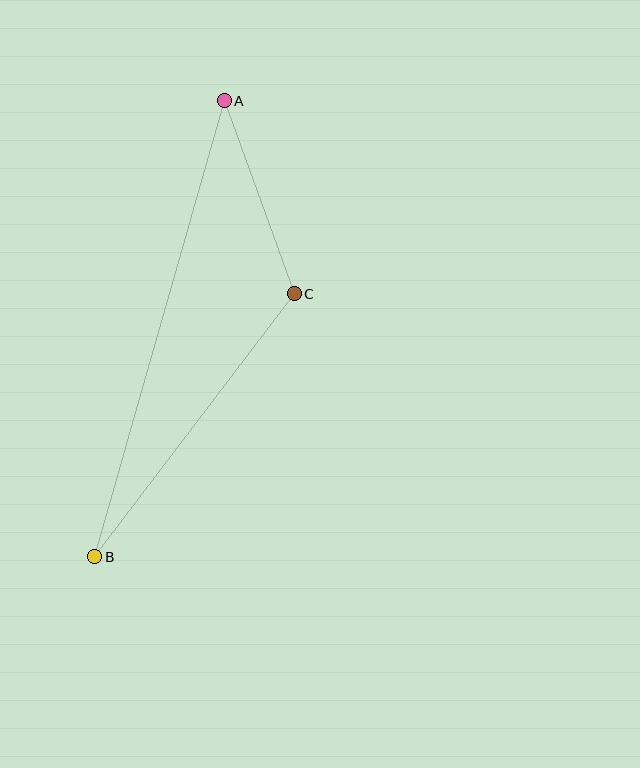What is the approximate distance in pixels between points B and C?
The distance between B and C is approximately 330 pixels.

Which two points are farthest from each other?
Points A and B are farthest from each other.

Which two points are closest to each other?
Points A and C are closest to each other.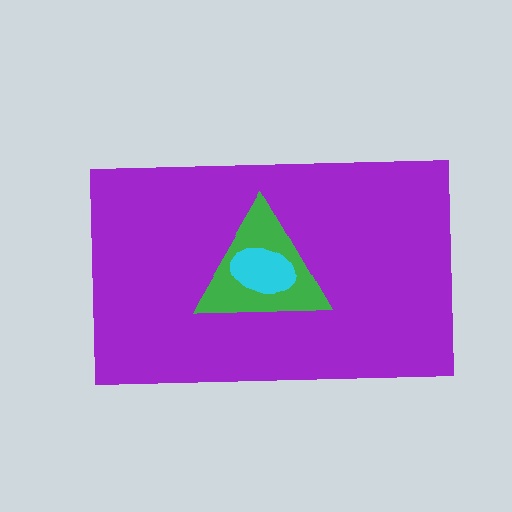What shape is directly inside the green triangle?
The cyan ellipse.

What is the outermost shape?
The purple rectangle.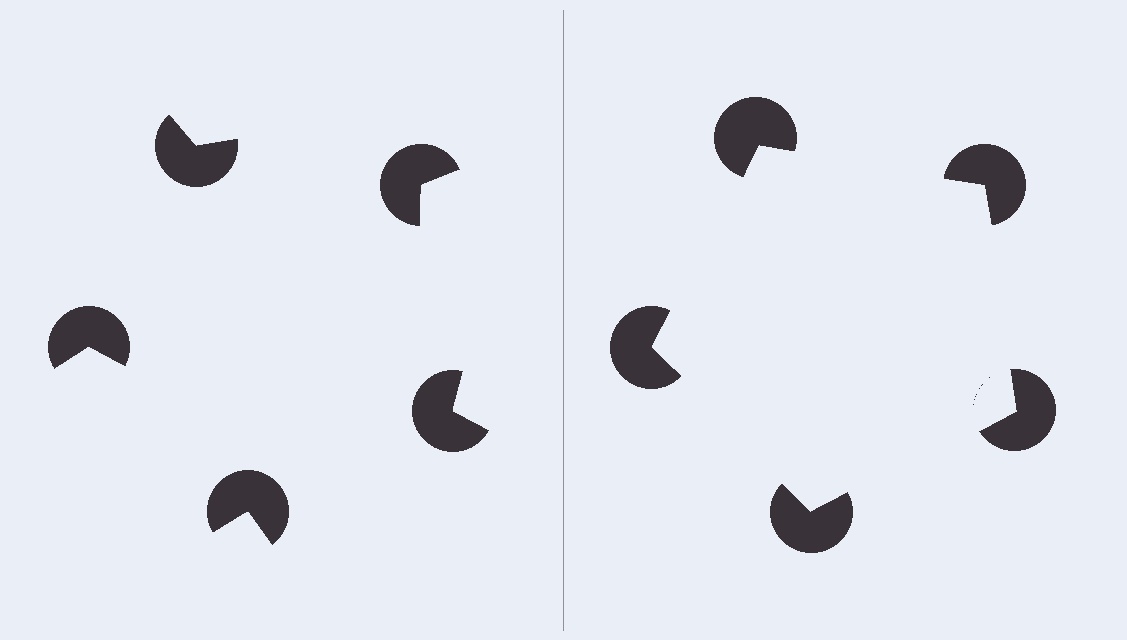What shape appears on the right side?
An illusory pentagon.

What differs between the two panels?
The pac-man discs are positioned identically on both sides; only the wedge orientations differ. On the right they align to a pentagon; on the left they are misaligned.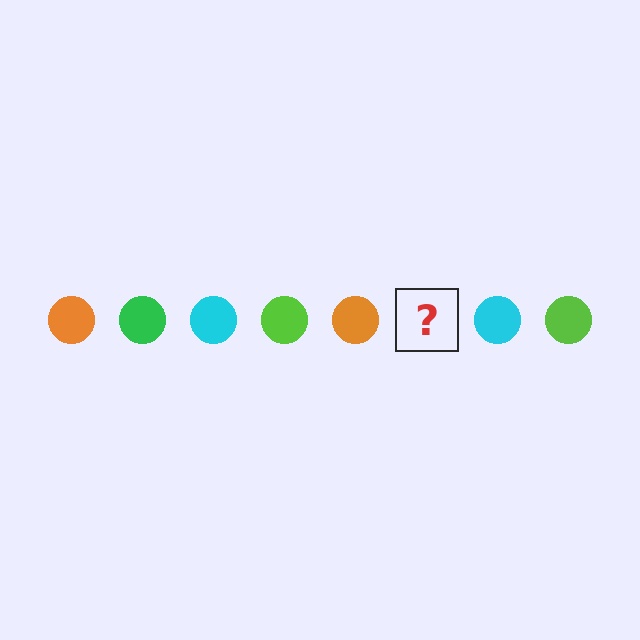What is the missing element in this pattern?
The missing element is a green circle.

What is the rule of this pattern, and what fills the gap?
The rule is that the pattern cycles through orange, green, cyan, lime circles. The gap should be filled with a green circle.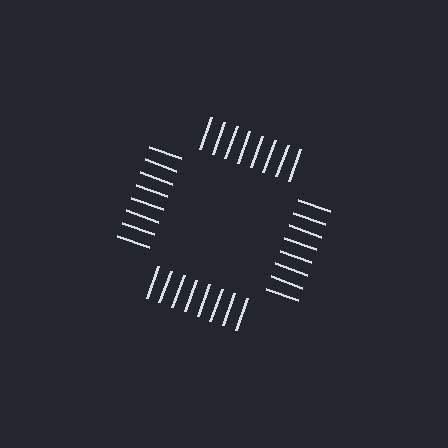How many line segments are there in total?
32 — 8 along each of the 4 edges.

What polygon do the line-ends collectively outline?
An illusory square — the line segments terminate on its edges but no continuous stroke is drawn.